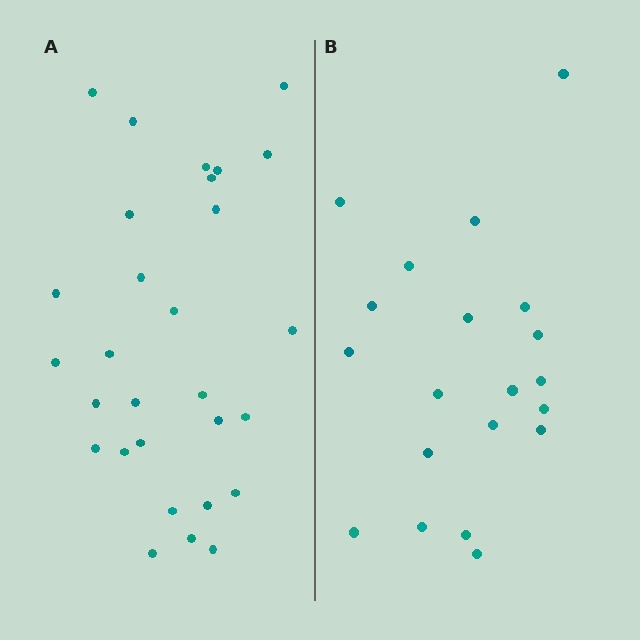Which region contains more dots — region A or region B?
Region A (the left region) has more dots.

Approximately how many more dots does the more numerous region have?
Region A has roughly 8 or so more dots than region B.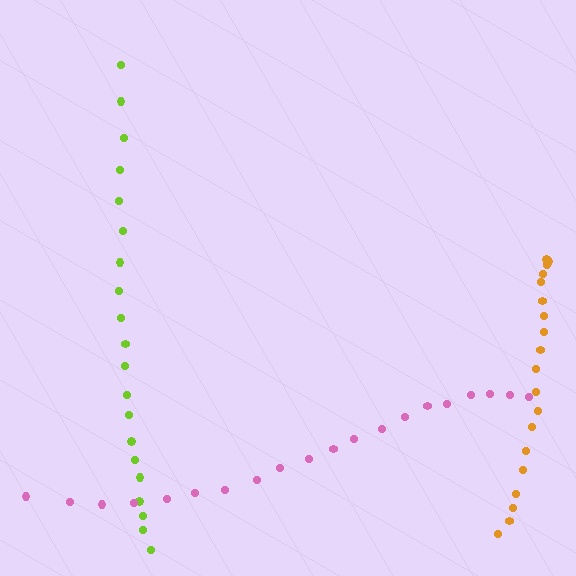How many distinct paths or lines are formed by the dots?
There are 3 distinct paths.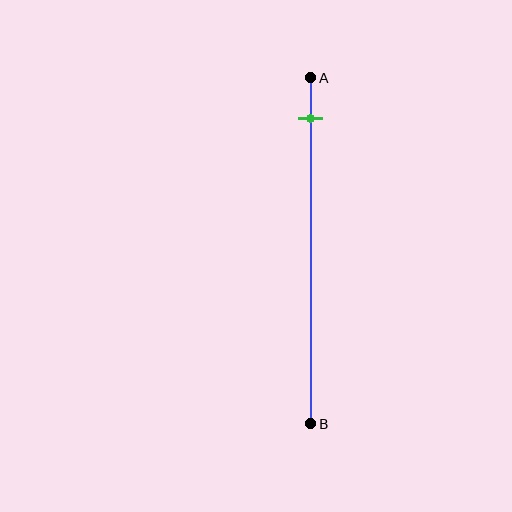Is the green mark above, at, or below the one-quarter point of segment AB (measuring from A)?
The green mark is above the one-quarter point of segment AB.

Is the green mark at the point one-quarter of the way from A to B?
No, the mark is at about 10% from A, not at the 25% one-quarter point.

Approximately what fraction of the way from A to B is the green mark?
The green mark is approximately 10% of the way from A to B.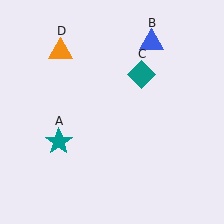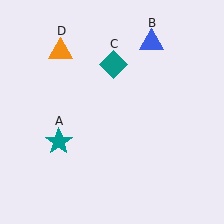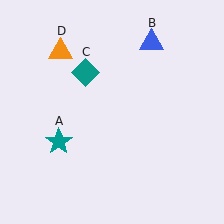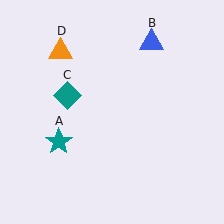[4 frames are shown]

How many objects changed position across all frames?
1 object changed position: teal diamond (object C).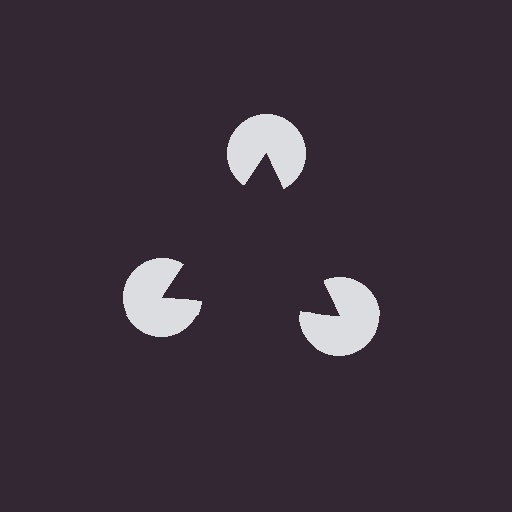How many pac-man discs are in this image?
There are 3 — one at each vertex of the illusory triangle.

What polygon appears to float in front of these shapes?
An illusory triangle — its edges are inferred from the aligned wedge cuts in the pac-man discs, not physically drawn.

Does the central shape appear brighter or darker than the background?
It typically appears slightly darker than the background, even though no actual brightness change is drawn.